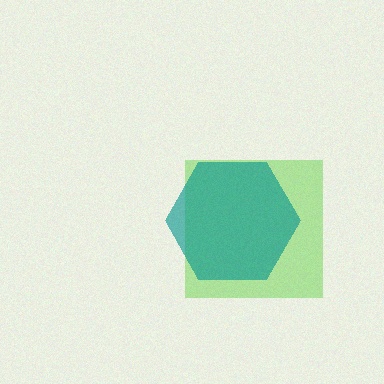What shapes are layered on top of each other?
The layered shapes are: a lime square, a teal hexagon.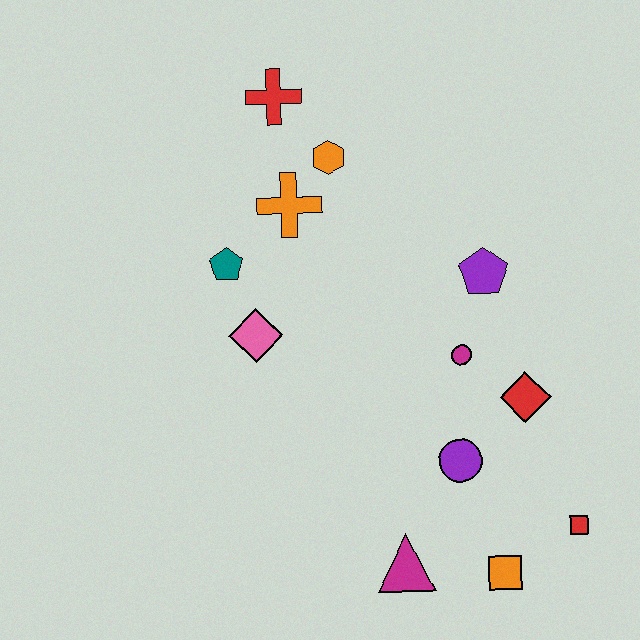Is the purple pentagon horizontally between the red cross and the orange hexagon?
No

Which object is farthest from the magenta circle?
The red cross is farthest from the magenta circle.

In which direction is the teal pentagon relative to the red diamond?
The teal pentagon is to the left of the red diamond.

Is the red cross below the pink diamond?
No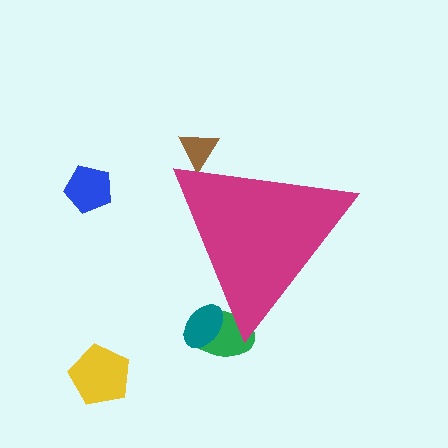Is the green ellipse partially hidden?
Yes, the green ellipse is partially hidden behind the magenta triangle.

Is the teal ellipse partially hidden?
Yes, the teal ellipse is partially hidden behind the magenta triangle.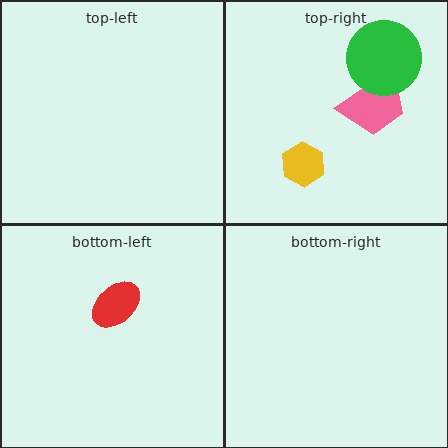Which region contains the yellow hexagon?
The top-right region.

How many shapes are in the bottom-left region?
1.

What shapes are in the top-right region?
The pink trapezoid, the yellow hexagon, the green circle.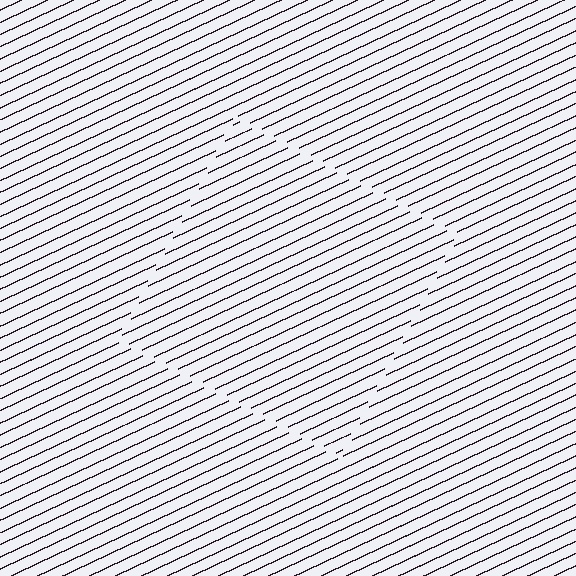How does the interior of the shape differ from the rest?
The interior of the shape contains the same grating, shifted by half a period — the contour is defined by the phase discontinuity where line-ends from the inner and outer gratings abut.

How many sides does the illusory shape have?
4 sides — the line-ends trace a square.